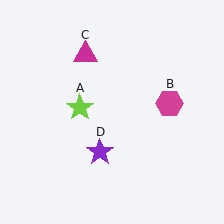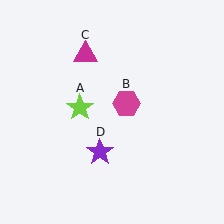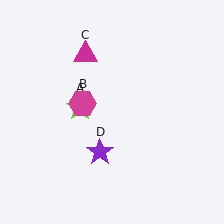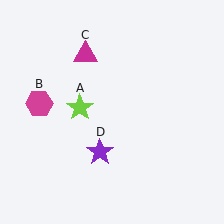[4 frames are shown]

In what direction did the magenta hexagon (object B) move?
The magenta hexagon (object B) moved left.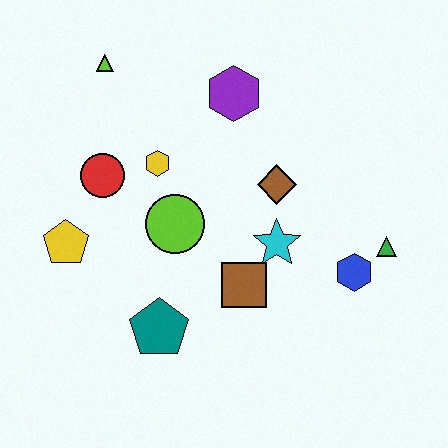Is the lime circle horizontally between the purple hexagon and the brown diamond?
No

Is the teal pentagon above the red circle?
No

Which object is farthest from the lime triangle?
The green triangle is farthest from the lime triangle.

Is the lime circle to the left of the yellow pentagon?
No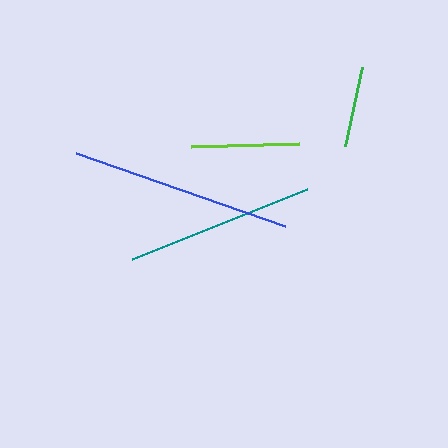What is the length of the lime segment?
The lime segment is approximately 109 pixels long.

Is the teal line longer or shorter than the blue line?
The blue line is longer than the teal line.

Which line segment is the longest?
The blue line is the longest at approximately 222 pixels.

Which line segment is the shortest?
The green line is the shortest at approximately 80 pixels.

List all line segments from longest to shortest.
From longest to shortest: blue, teal, lime, green.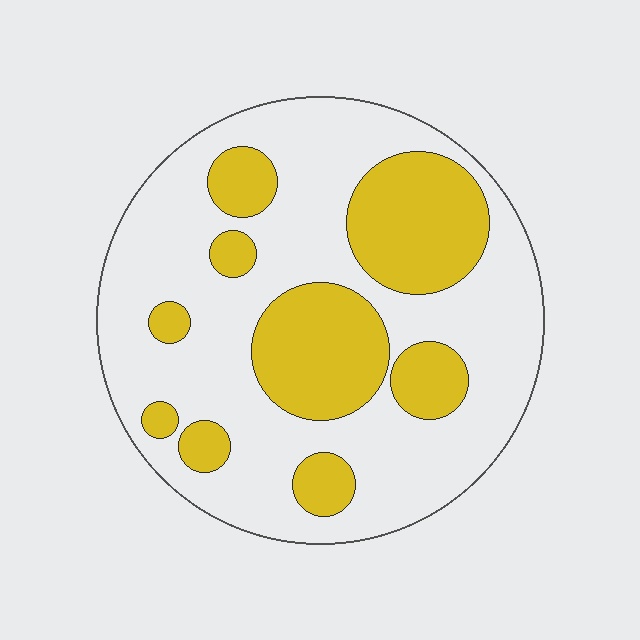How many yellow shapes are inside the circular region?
9.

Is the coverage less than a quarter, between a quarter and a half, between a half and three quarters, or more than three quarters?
Between a quarter and a half.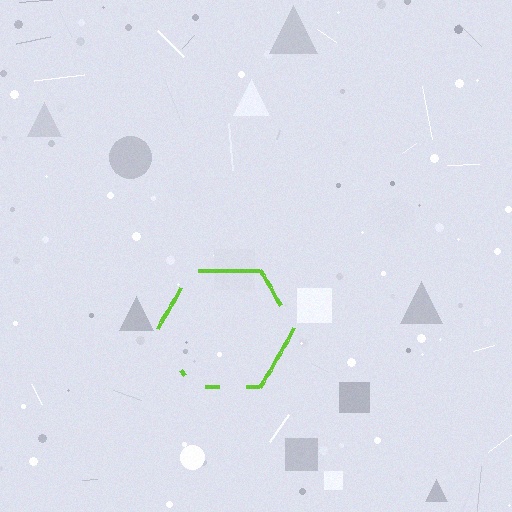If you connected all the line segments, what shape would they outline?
They would outline a hexagon.